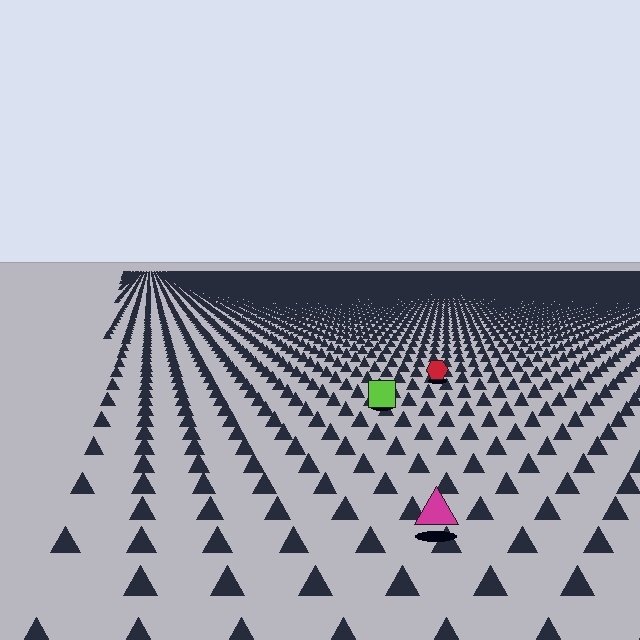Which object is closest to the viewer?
The magenta triangle is closest. The texture marks near it are larger and more spread out.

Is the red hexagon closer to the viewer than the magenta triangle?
No. The magenta triangle is closer — you can tell from the texture gradient: the ground texture is coarser near it.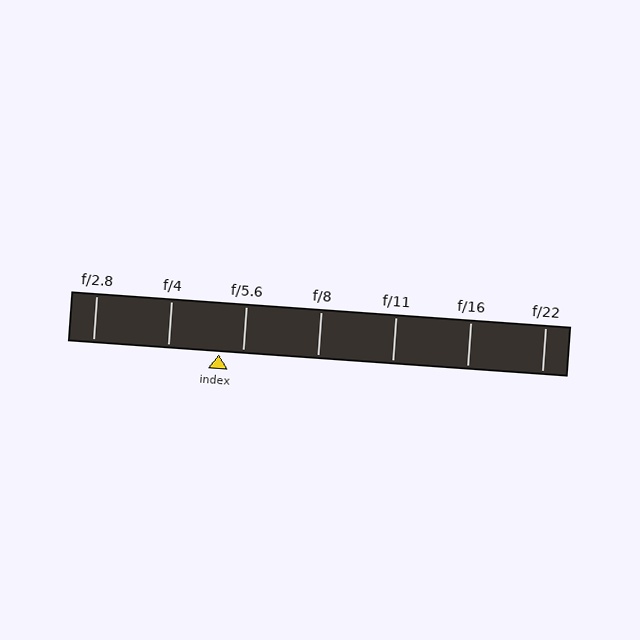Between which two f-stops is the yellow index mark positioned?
The index mark is between f/4 and f/5.6.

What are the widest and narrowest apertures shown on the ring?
The widest aperture shown is f/2.8 and the narrowest is f/22.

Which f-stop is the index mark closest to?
The index mark is closest to f/5.6.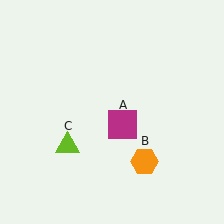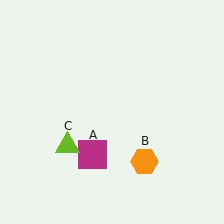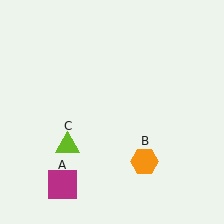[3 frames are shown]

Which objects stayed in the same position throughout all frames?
Orange hexagon (object B) and lime triangle (object C) remained stationary.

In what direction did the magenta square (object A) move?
The magenta square (object A) moved down and to the left.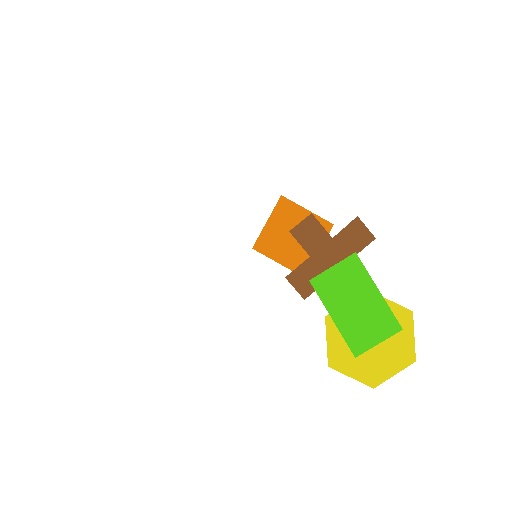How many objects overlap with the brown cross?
2 objects overlap with the brown cross.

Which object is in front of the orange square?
The brown cross is in front of the orange square.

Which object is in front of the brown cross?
The lime rectangle is in front of the brown cross.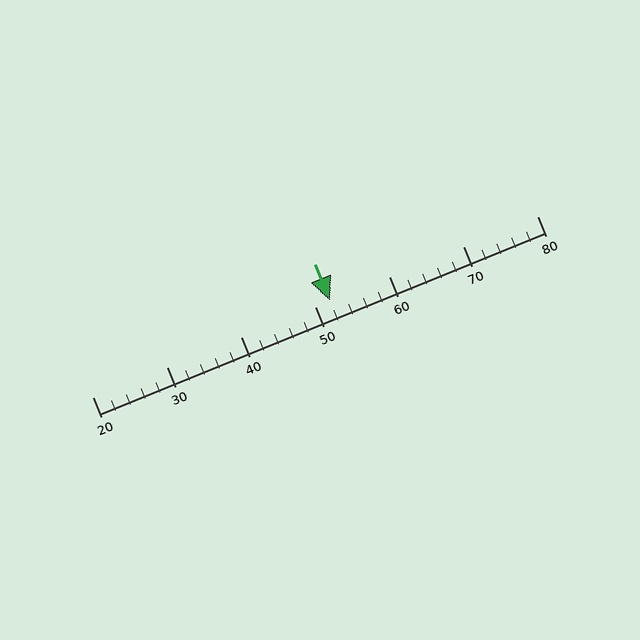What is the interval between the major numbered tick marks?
The major tick marks are spaced 10 units apart.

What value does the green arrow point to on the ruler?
The green arrow points to approximately 52.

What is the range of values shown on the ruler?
The ruler shows values from 20 to 80.